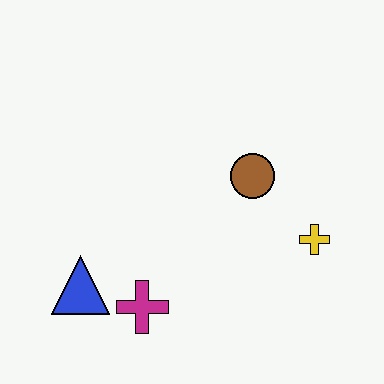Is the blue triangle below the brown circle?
Yes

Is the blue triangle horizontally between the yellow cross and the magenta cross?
No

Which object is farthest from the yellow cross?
The blue triangle is farthest from the yellow cross.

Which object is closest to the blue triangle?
The magenta cross is closest to the blue triangle.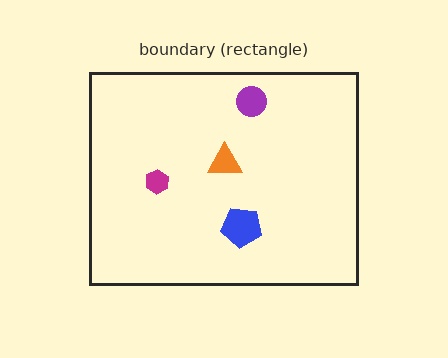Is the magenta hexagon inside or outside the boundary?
Inside.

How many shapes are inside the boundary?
4 inside, 0 outside.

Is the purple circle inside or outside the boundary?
Inside.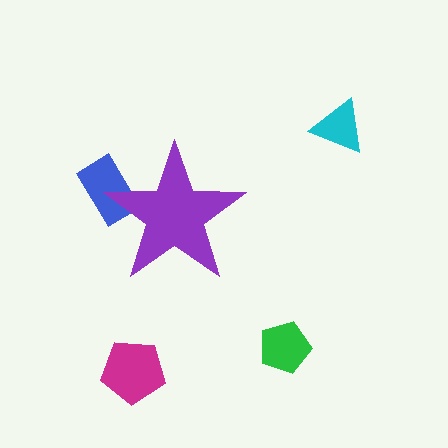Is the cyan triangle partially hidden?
No, the cyan triangle is fully visible.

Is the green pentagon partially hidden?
No, the green pentagon is fully visible.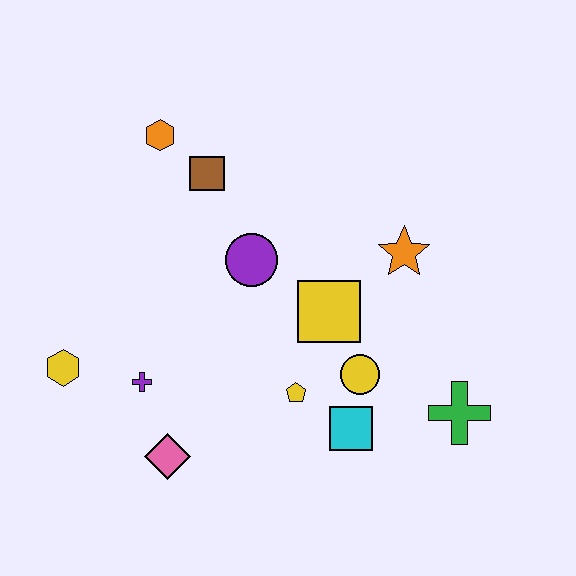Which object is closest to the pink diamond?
The purple cross is closest to the pink diamond.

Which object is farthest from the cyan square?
The orange hexagon is farthest from the cyan square.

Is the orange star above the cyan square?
Yes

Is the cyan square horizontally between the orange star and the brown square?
Yes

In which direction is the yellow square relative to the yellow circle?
The yellow square is above the yellow circle.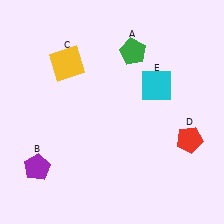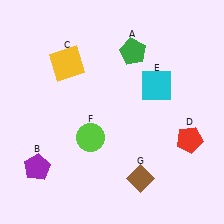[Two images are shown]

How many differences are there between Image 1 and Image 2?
There are 2 differences between the two images.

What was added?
A lime circle (F), a brown diamond (G) were added in Image 2.